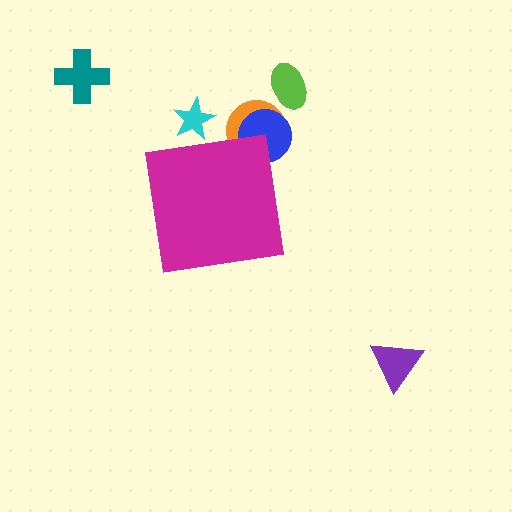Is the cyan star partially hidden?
Yes, the cyan star is partially hidden behind the magenta square.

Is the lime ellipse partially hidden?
No, the lime ellipse is fully visible.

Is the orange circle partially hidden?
Yes, the orange circle is partially hidden behind the magenta square.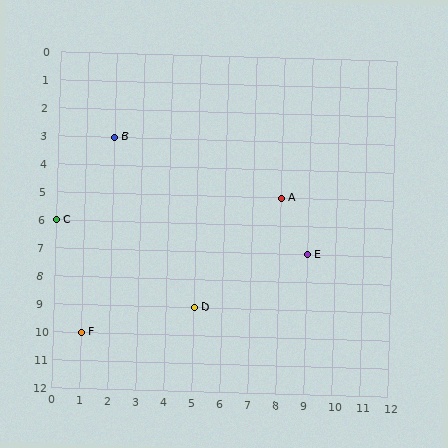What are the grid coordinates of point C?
Point C is at grid coordinates (0, 6).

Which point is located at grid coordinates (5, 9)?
Point D is at (5, 9).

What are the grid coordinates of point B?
Point B is at grid coordinates (2, 3).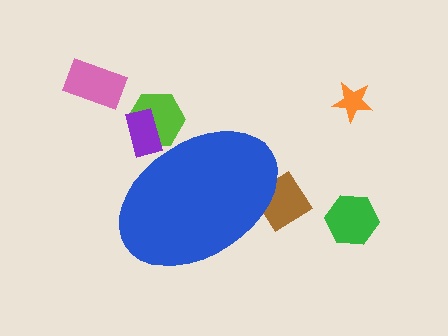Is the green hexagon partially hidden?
No, the green hexagon is fully visible.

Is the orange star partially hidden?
No, the orange star is fully visible.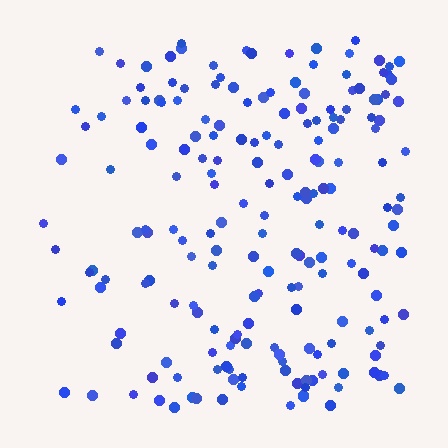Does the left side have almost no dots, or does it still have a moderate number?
Still a moderate number, just noticeably fewer than the right.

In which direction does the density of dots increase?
From left to right, with the right side densest.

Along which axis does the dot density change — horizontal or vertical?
Horizontal.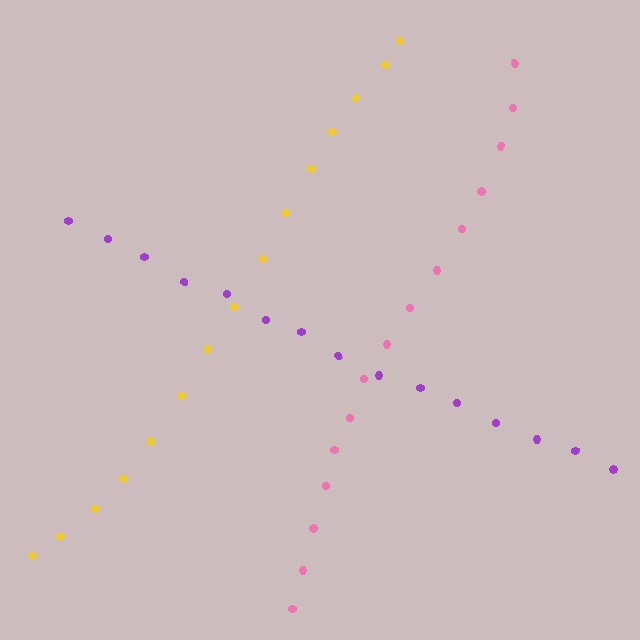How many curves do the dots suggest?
There are 3 distinct paths.